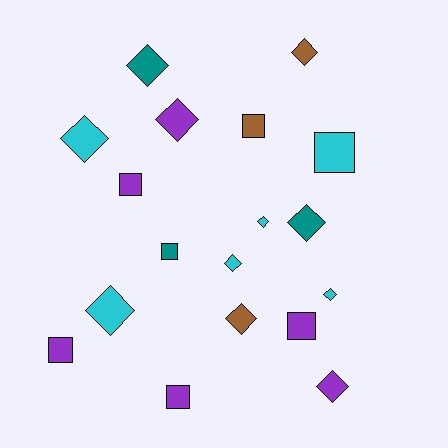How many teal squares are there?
There is 1 teal square.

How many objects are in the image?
There are 18 objects.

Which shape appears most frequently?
Diamond, with 11 objects.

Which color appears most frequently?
Cyan, with 6 objects.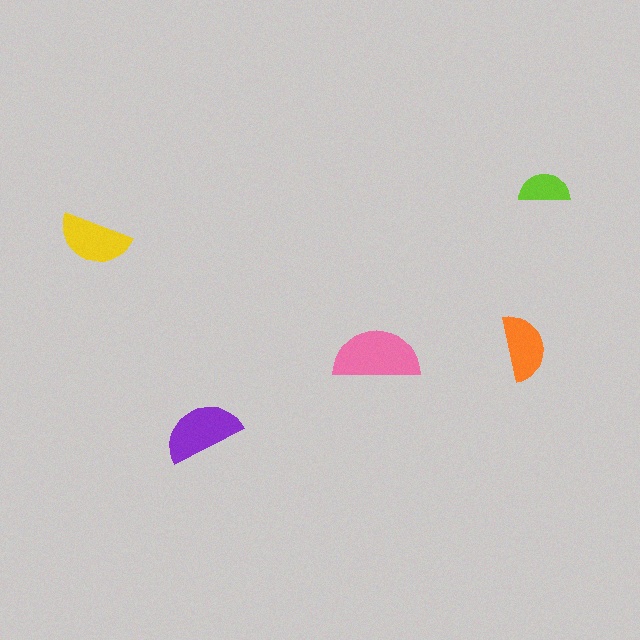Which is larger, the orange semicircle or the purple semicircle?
The purple one.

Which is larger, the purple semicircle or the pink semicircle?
The pink one.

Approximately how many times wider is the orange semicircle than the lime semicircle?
About 1.5 times wider.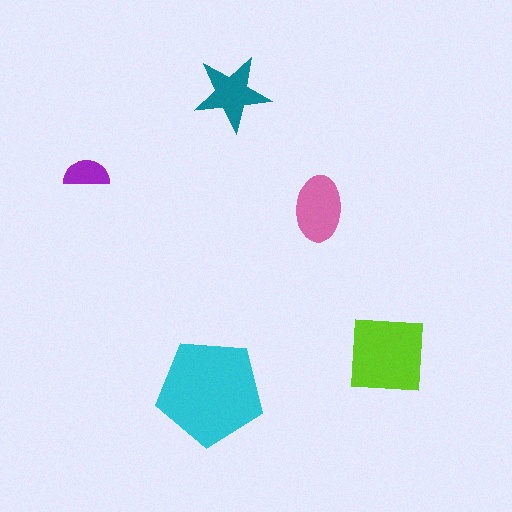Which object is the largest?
The cyan pentagon.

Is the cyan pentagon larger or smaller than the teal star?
Larger.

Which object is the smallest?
The purple semicircle.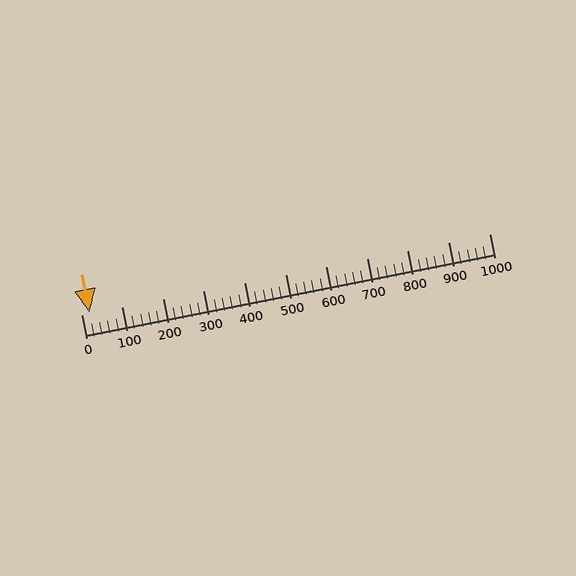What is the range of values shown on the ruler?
The ruler shows values from 0 to 1000.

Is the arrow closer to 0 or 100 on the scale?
The arrow is closer to 0.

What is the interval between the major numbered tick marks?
The major tick marks are spaced 100 units apart.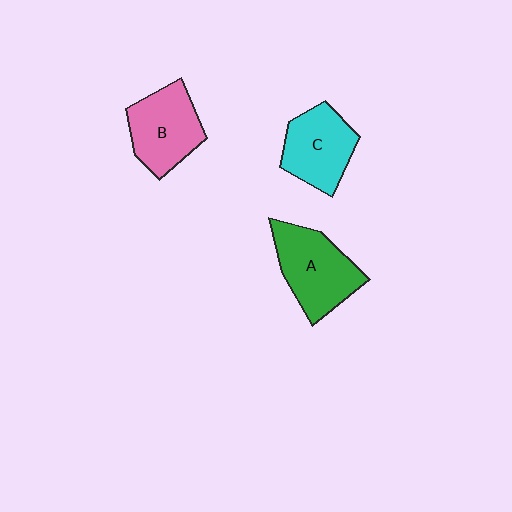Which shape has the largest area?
Shape A (green).